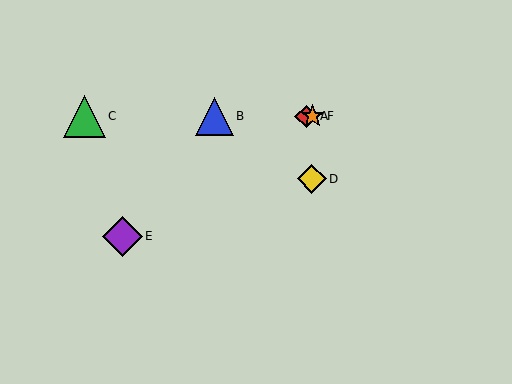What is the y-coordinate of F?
Object F is at y≈116.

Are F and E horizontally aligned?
No, F is at y≈116 and E is at y≈236.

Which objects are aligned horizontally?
Objects A, B, C, F are aligned horizontally.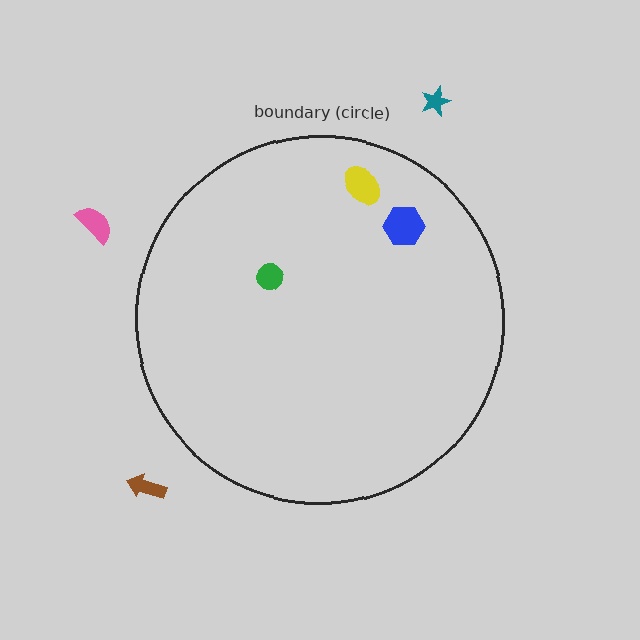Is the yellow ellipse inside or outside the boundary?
Inside.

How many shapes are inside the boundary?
3 inside, 3 outside.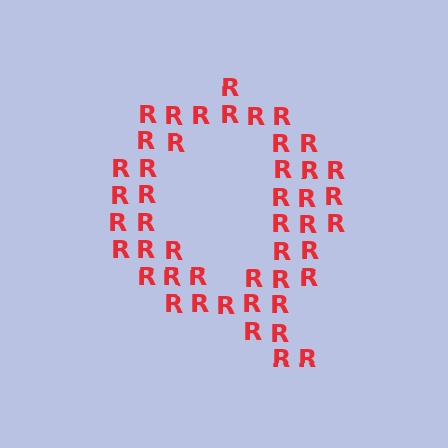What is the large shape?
The large shape is the letter Q.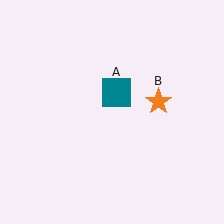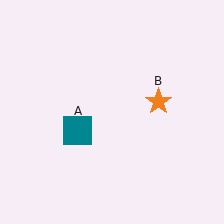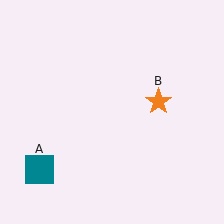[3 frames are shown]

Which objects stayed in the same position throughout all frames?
Orange star (object B) remained stationary.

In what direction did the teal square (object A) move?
The teal square (object A) moved down and to the left.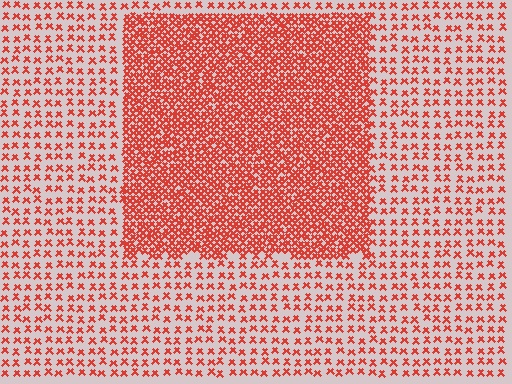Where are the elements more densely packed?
The elements are more densely packed inside the rectangle boundary.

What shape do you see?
I see a rectangle.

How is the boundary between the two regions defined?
The boundary is defined by a change in element density (approximately 2.8x ratio). All elements are the same color, size, and shape.